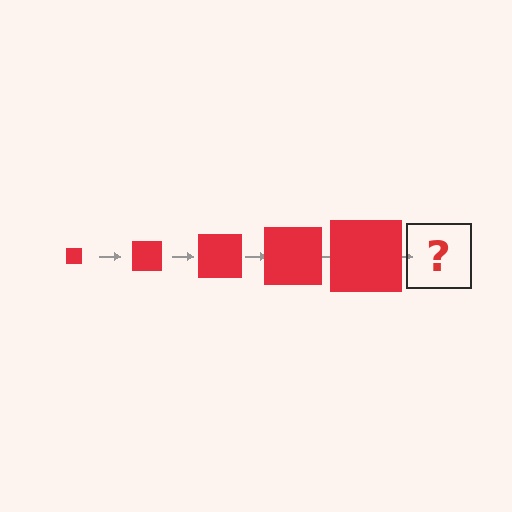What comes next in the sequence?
The next element should be a red square, larger than the previous one.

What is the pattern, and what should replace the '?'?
The pattern is that the square gets progressively larger each step. The '?' should be a red square, larger than the previous one.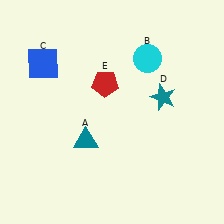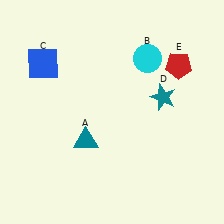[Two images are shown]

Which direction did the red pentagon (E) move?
The red pentagon (E) moved right.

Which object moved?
The red pentagon (E) moved right.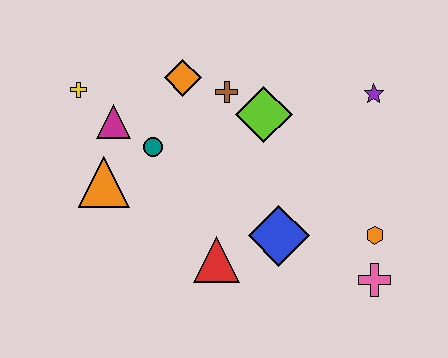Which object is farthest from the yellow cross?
The pink cross is farthest from the yellow cross.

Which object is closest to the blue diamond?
The red triangle is closest to the blue diamond.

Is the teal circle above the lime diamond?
No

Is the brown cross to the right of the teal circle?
Yes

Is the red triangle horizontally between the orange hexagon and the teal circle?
Yes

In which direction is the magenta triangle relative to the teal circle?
The magenta triangle is to the left of the teal circle.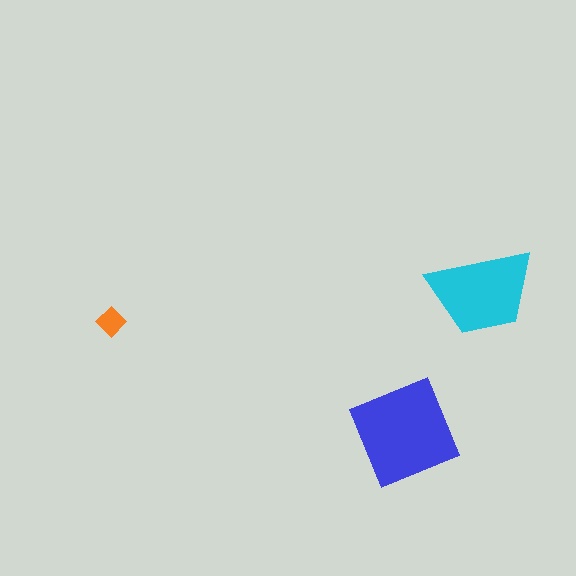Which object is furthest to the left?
The orange diamond is leftmost.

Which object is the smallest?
The orange diamond.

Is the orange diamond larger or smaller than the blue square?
Smaller.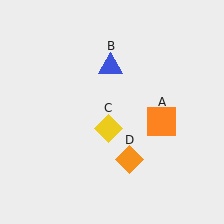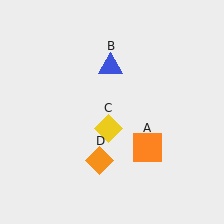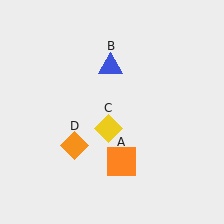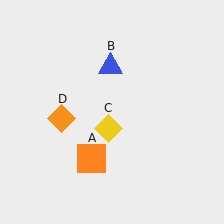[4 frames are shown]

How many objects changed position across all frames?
2 objects changed position: orange square (object A), orange diamond (object D).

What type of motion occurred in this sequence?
The orange square (object A), orange diamond (object D) rotated clockwise around the center of the scene.